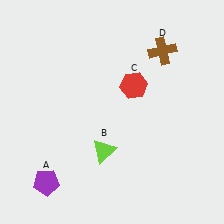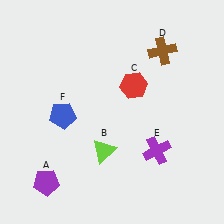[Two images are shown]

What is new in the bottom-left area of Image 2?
A blue pentagon (F) was added in the bottom-left area of Image 2.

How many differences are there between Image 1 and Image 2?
There are 2 differences between the two images.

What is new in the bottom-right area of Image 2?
A purple cross (E) was added in the bottom-right area of Image 2.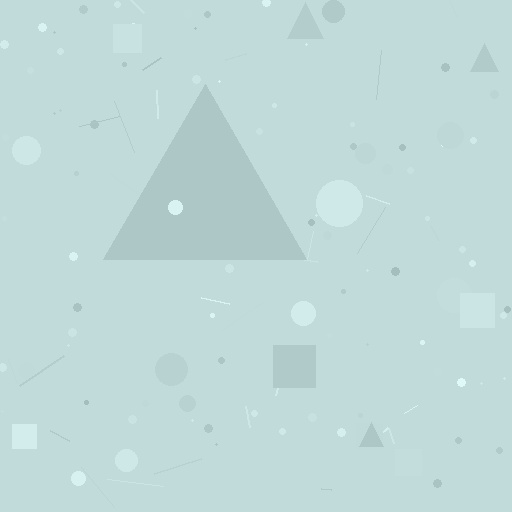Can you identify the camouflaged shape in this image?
The camouflaged shape is a triangle.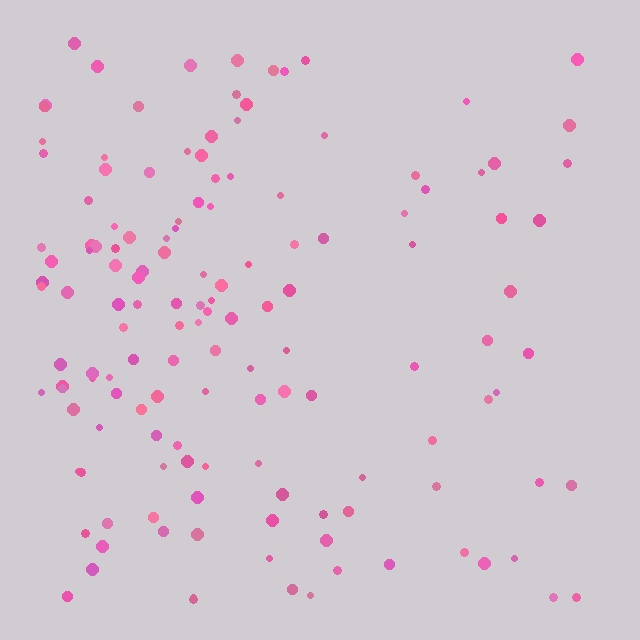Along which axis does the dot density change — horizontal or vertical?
Horizontal.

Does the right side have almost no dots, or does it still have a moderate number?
Still a moderate number, just noticeably fewer than the left.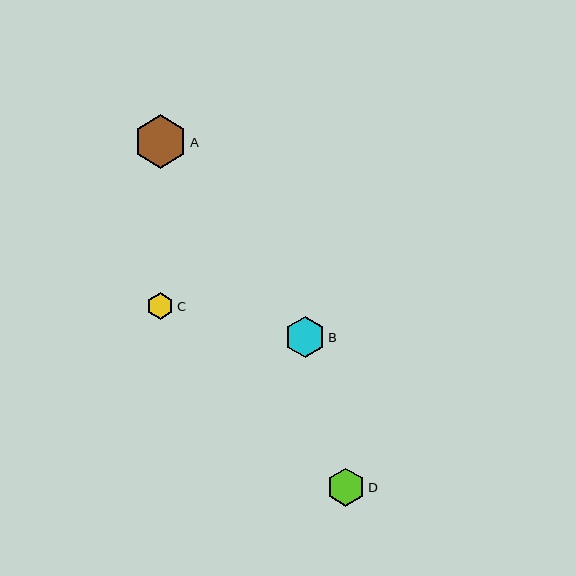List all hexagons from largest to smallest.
From largest to smallest: A, B, D, C.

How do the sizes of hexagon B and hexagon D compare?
Hexagon B and hexagon D are approximately the same size.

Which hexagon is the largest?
Hexagon A is the largest with a size of approximately 53 pixels.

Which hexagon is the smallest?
Hexagon C is the smallest with a size of approximately 27 pixels.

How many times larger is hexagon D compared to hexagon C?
Hexagon D is approximately 1.4 times the size of hexagon C.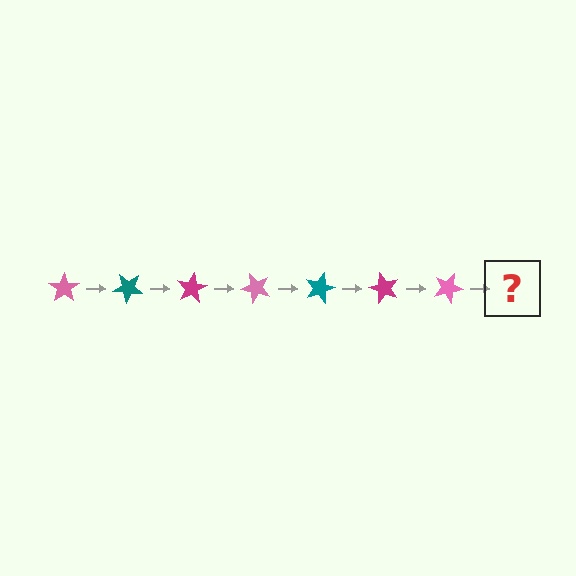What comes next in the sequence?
The next element should be a teal star, rotated 280 degrees from the start.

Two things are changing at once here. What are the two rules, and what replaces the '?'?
The two rules are that it rotates 40 degrees each step and the color cycles through pink, teal, and magenta. The '?' should be a teal star, rotated 280 degrees from the start.